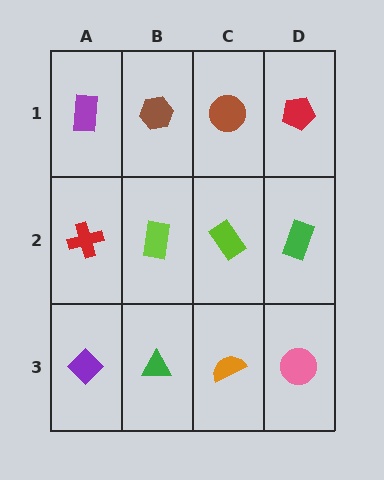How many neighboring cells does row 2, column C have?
4.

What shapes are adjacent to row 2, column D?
A red pentagon (row 1, column D), a pink circle (row 3, column D), a lime rectangle (row 2, column C).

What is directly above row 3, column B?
A lime rectangle.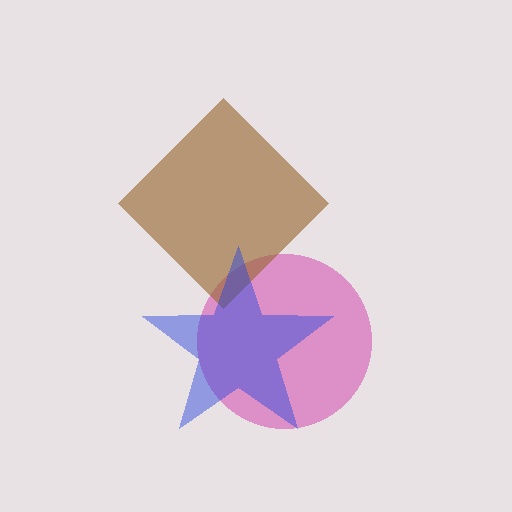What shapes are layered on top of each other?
The layered shapes are: a magenta circle, a brown diamond, a blue star.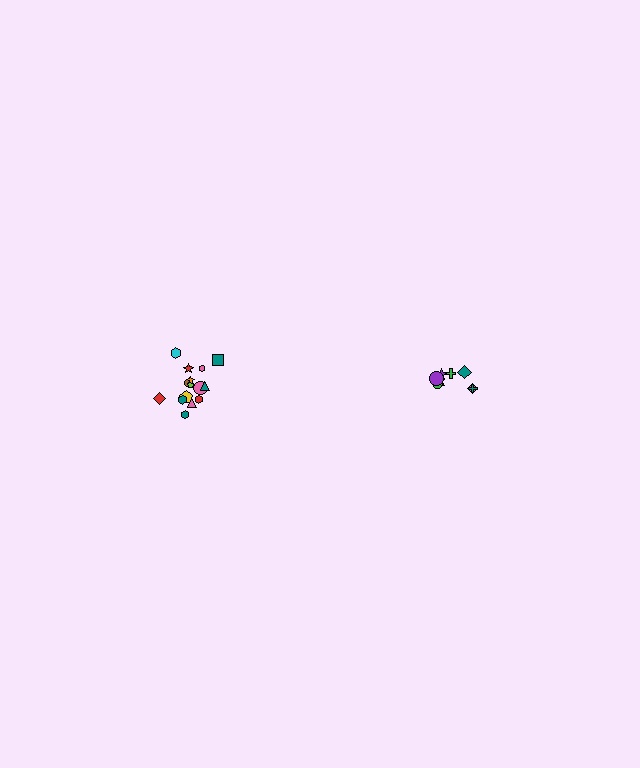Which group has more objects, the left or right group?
The left group.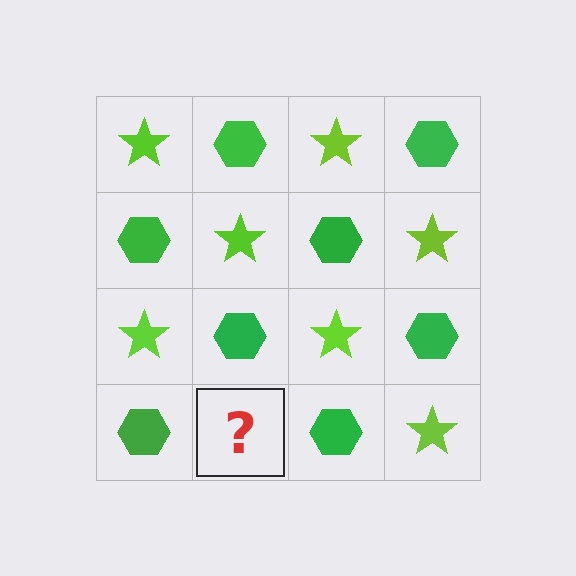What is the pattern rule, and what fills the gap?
The rule is that it alternates lime star and green hexagon in a checkerboard pattern. The gap should be filled with a lime star.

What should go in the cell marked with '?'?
The missing cell should contain a lime star.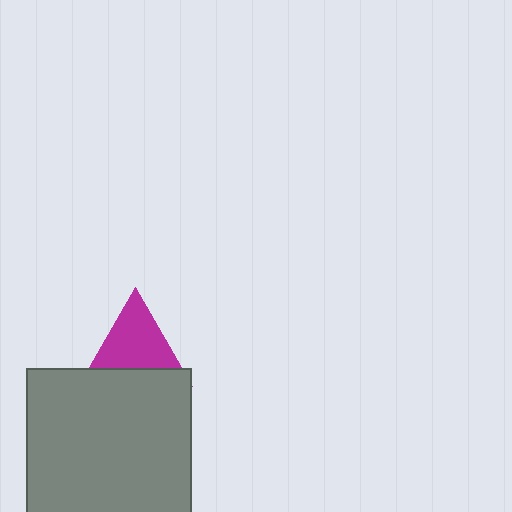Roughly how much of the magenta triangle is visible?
About half of it is visible (roughly 64%).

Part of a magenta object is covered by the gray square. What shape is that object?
It is a triangle.